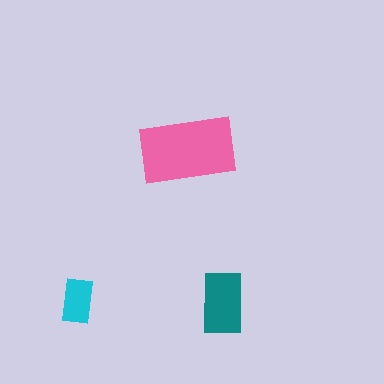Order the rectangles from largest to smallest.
the pink one, the teal one, the cyan one.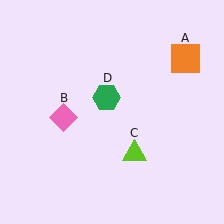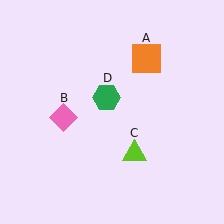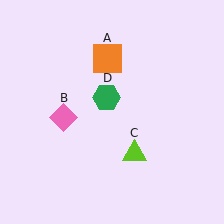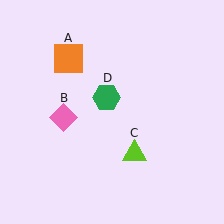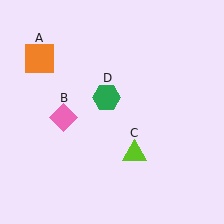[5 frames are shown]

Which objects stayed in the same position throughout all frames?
Pink diamond (object B) and lime triangle (object C) and green hexagon (object D) remained stationary.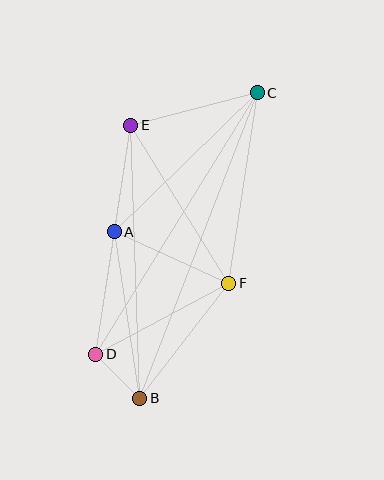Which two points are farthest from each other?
Points B and C are farthest from each other.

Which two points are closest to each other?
Points B and D are closest to each other.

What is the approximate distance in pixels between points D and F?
The distance between D and F is approximately 151 pixels.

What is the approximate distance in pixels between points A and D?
The distance between A and D is approximately 124 pixels.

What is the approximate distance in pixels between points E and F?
The distance between E and F is approximately 186 pixels.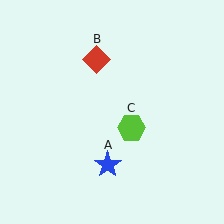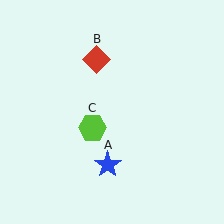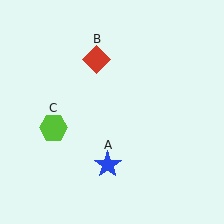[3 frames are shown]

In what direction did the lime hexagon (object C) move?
The lime hexagon (object C) moved left.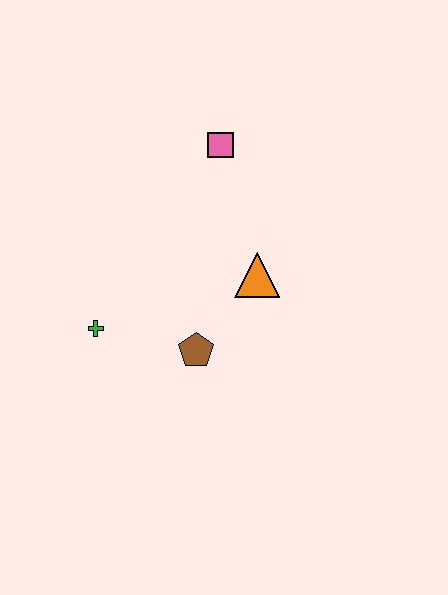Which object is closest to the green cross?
The brown pentagon is closest to the green cross.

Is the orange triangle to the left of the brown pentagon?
No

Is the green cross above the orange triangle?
No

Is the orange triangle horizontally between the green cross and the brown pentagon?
No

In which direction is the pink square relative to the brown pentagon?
The pink square is above the brown pentagon.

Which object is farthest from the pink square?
The green cross is farthest from the pink square.